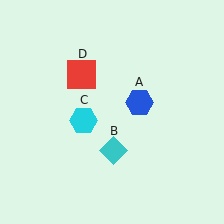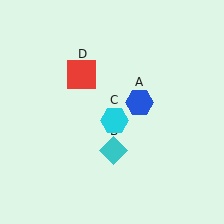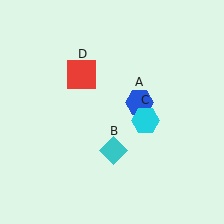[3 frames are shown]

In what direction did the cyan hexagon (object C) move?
The cyan hexagon (object C) moved right.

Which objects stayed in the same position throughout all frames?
Blue hexagon (object A) and cyan diamond (object B) and red square (object D) remained stationary.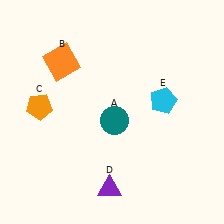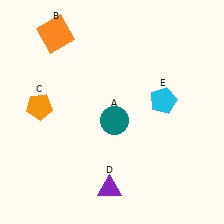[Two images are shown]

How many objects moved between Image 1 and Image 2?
1 object moved between the two images.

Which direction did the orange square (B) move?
The orange square (B) moved up.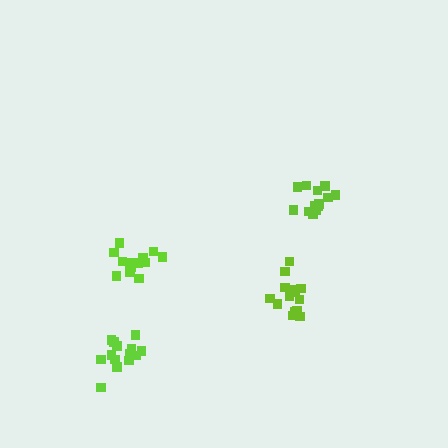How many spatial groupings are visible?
There are 4 spatial groupings.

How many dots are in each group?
Group 1: 15 dots, Group 2: 13 dots, Group 3: 14 dots, Group 4: 14 dots (56 total).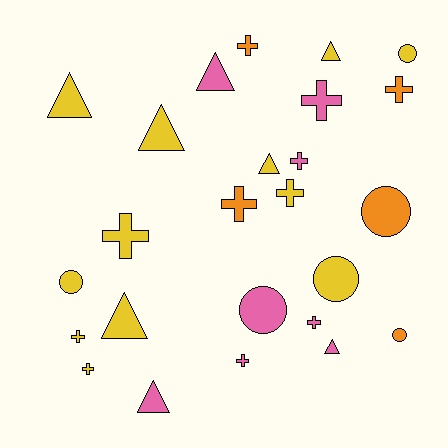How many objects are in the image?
There are 25 objects.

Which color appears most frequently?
Yellow, with 12 objects.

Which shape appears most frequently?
Cross, with 11 objects.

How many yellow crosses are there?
There are 4 yellow crosses.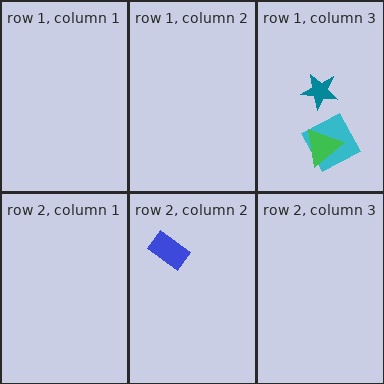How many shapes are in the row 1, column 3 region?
3.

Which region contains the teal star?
The row 1, column 3 region.